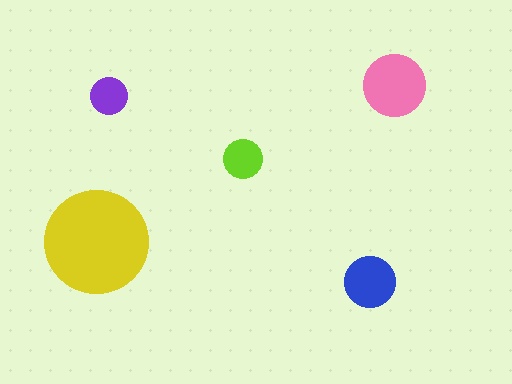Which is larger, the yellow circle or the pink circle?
The yellow one.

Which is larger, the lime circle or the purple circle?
The lime one.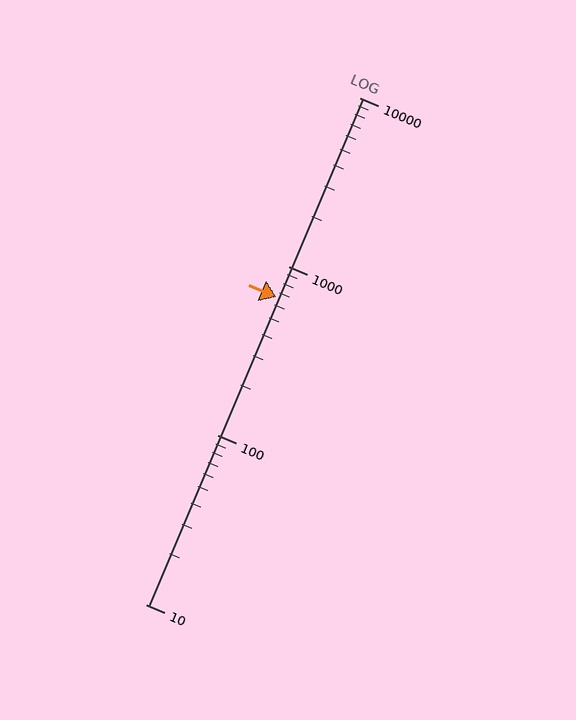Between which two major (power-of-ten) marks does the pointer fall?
The pointer is between 100 and 1000.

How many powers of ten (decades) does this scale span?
The scale spans 3 decades, from 10 to 10000.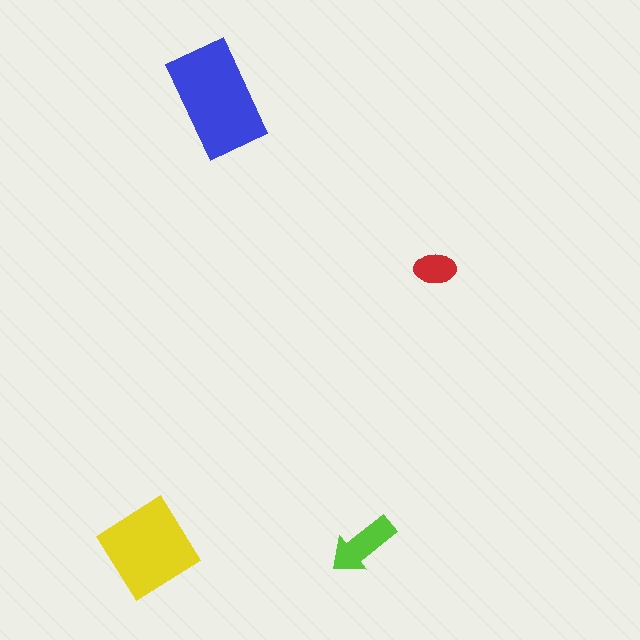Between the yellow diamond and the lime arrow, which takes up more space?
The yellow diamond.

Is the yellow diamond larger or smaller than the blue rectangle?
Smaller.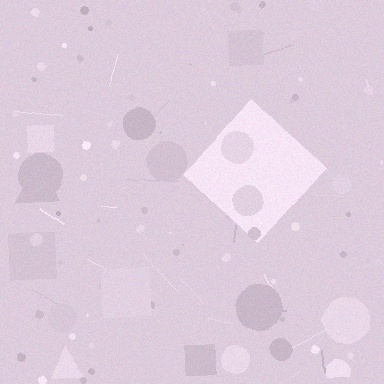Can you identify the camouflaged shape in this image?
The camouflaged shape is a diamond.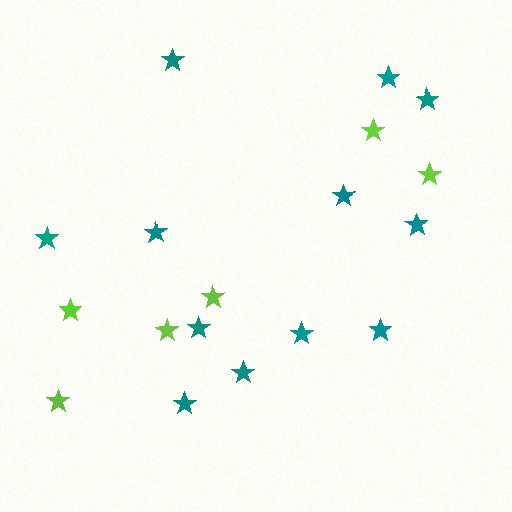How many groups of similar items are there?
There are 2 groups: one group of lime stars (6) and one group of teal stars (12).